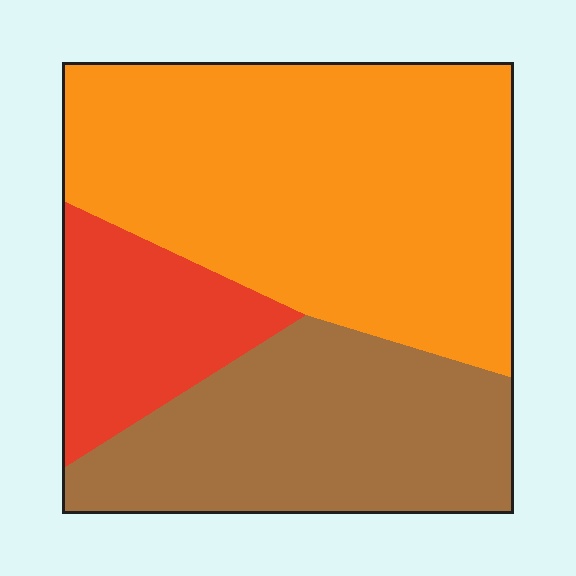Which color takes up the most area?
Orange, at roughly 50%.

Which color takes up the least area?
Red, at roughly 15%.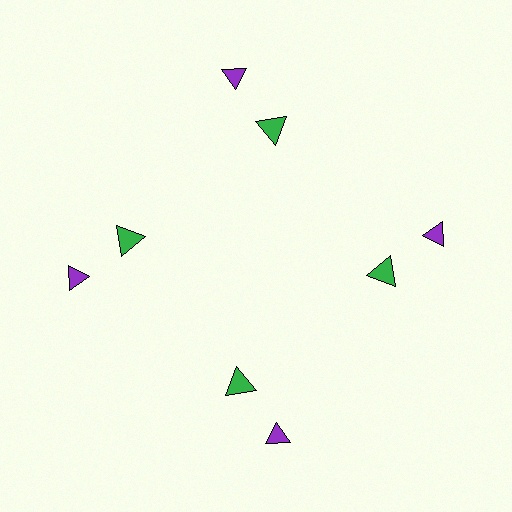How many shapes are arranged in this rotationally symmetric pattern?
There are 8 shapes, arranged in 4 groups of 2.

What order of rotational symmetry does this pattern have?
This pattern has 4-fold rotational symmetry.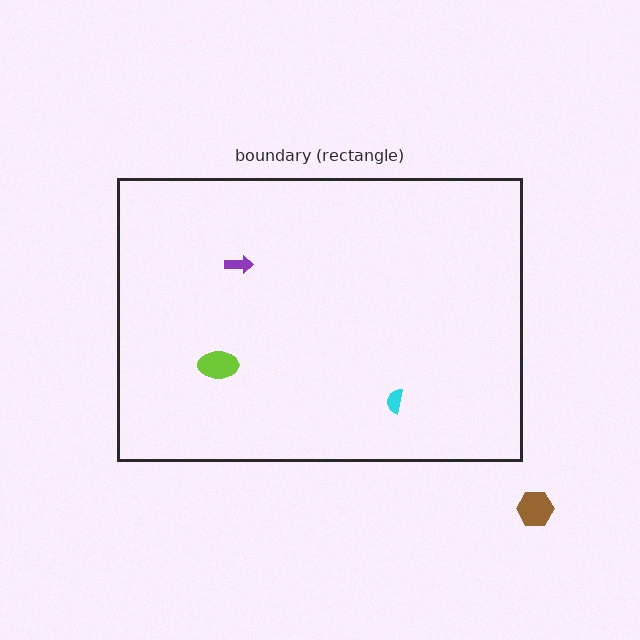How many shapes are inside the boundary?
3 inside, 1 outside.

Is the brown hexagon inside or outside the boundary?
Outside.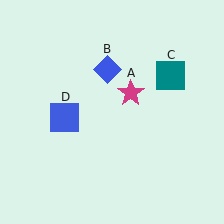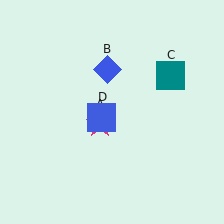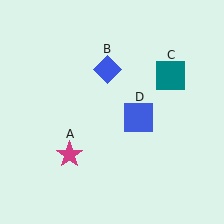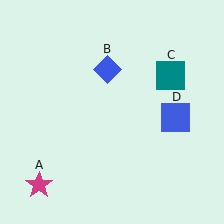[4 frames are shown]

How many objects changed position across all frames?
2 objects changed position: magenta star (object A), blue square (object D).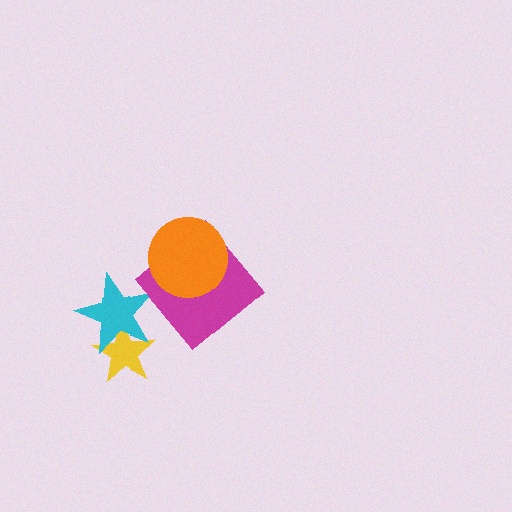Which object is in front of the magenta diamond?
The orange circle is in front of the magenta diamond.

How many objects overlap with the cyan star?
1 object overlaps with the cyan star.